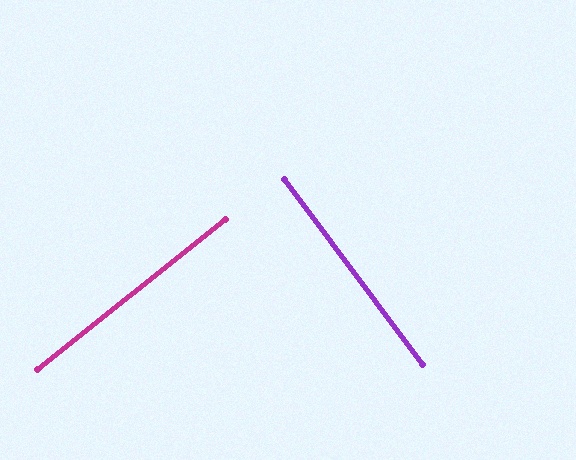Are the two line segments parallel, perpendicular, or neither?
Perpendicular — they meet at approximately 88°.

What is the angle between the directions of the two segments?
Approximately 88 degrees.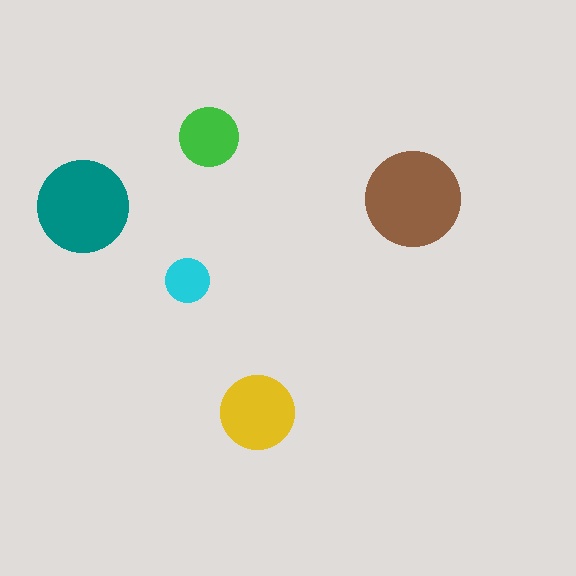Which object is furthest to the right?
The brown circle is rightmost.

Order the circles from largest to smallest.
the brown one, the teal one, the yellow one, the green one, the cyan one.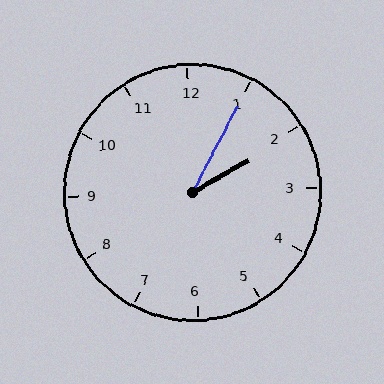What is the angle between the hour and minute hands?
Approximately 32 degrees.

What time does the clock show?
2:05.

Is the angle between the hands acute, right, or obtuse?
It is acute.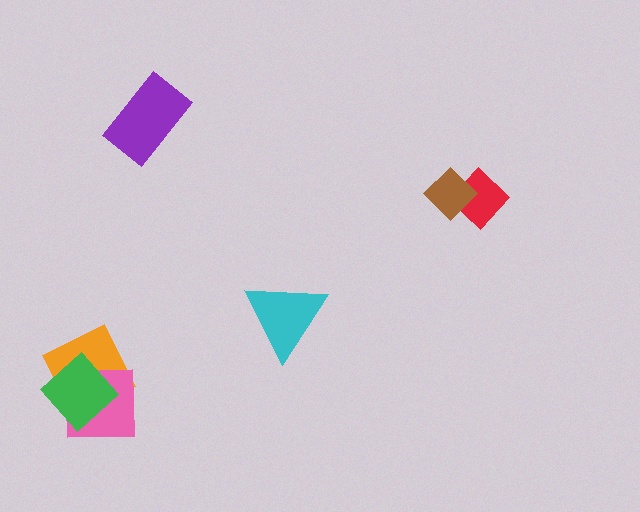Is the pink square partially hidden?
Yes, it is partially covered by another shape.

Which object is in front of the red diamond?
The brown diamond is in front of the red diamond.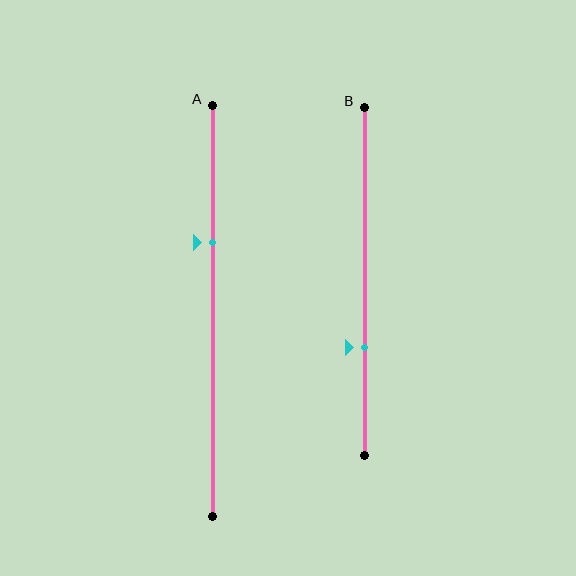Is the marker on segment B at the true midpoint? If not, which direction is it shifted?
No, the marker on segment B is shifted downward by about 19% of the segment length.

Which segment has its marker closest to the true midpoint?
Segment A has its marker closest to the true midpoint.